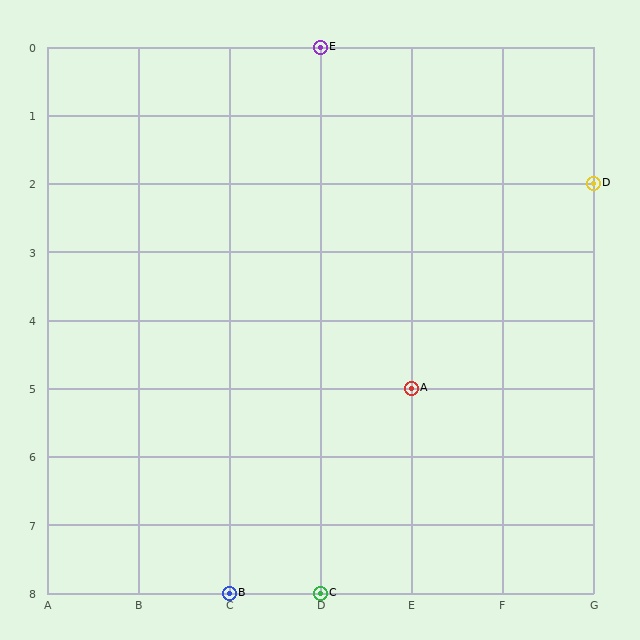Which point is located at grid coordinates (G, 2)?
Point D is at (G, 2).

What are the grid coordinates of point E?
Point E is at grid coordinates (D, 0).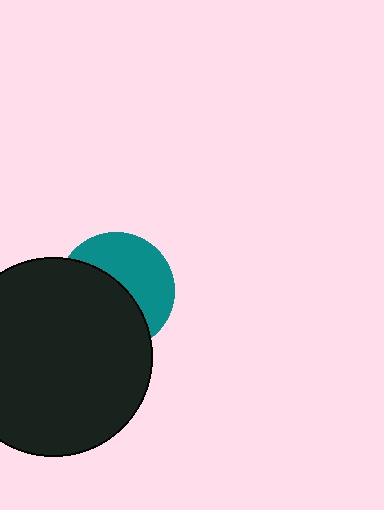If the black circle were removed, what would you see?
You would see the complete teal circle.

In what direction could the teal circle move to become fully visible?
The teal circle could move toward the upper-right. That would shift it out from behind the black circle entirely.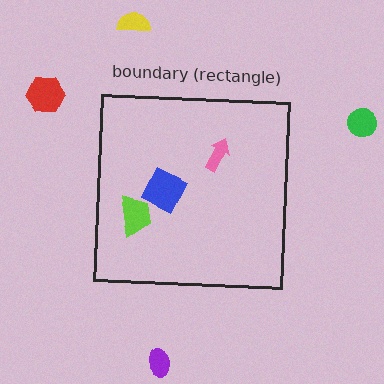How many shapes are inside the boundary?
3 inside, 4 outside.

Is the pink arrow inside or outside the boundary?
Inside.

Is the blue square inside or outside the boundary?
Inside.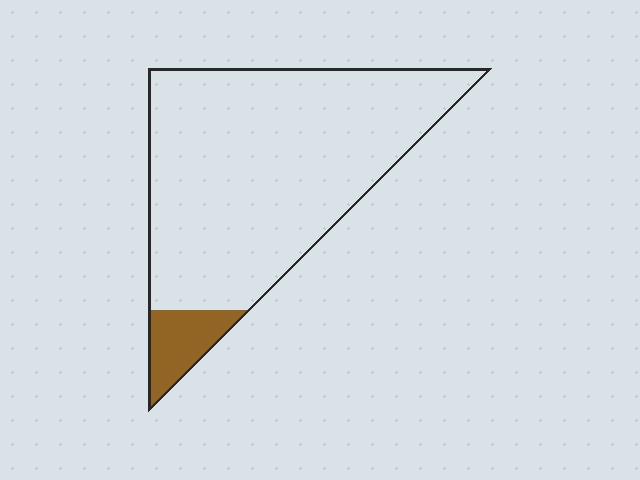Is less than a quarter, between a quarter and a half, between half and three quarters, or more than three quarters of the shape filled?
Less than a quarter.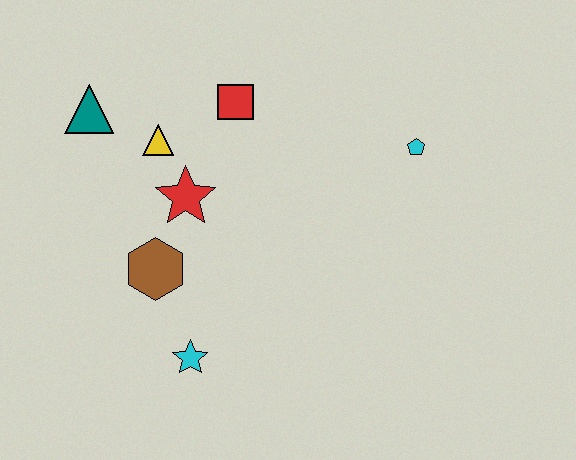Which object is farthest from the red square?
The cyan star is farthest from the red square.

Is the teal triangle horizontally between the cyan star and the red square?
No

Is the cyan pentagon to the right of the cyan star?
Yes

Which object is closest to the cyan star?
The brown hexagon is closest to the cyan star.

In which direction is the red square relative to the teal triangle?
The red square is to the right of the teal triangle.